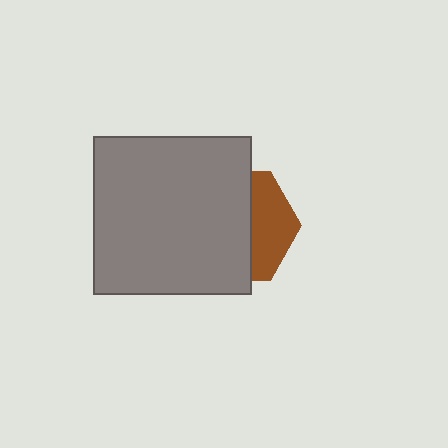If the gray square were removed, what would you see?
You would see the complete brown hexagon.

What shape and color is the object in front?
The object in front is a gray square.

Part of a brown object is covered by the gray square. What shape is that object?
It is a hexagon.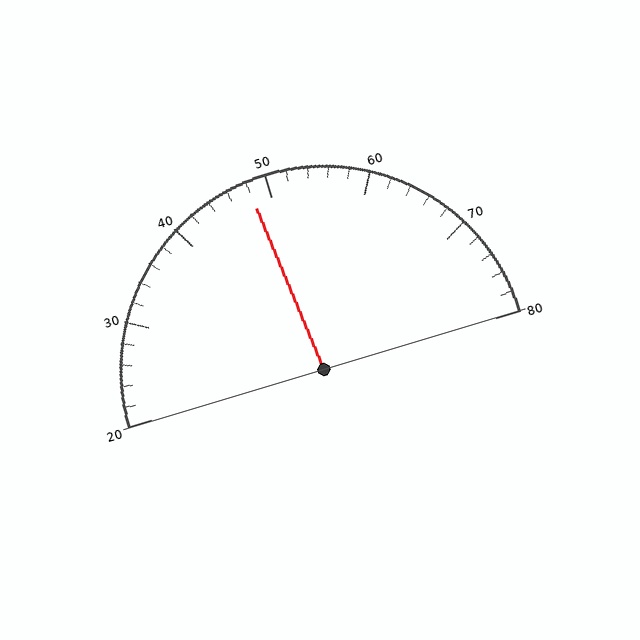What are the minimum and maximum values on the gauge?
The gauge ranges from 20 to 80.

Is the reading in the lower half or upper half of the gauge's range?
The reading is in the lower half of the range (20 to 80).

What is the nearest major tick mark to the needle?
The nearest major tick mark is 50.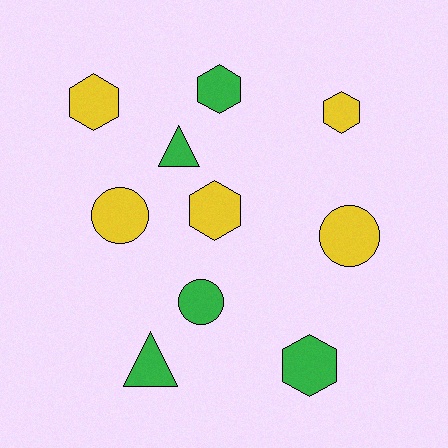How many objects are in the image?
There are 10 objects.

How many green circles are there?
There is 1 green circle.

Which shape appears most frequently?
Hexagon, with 5 objects.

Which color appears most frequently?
Green, with 5 objects.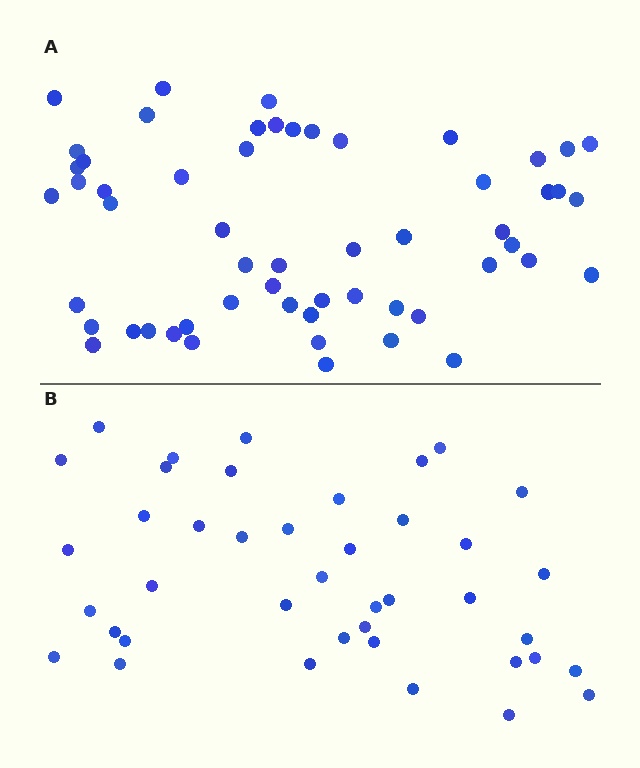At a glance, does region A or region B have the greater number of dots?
Region A (the top region) has more dots.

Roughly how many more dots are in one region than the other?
Region A has approximately 15 more dots than region B.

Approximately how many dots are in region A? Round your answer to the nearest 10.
About 60 dots. (The exact count is 56, which rounds to 60.)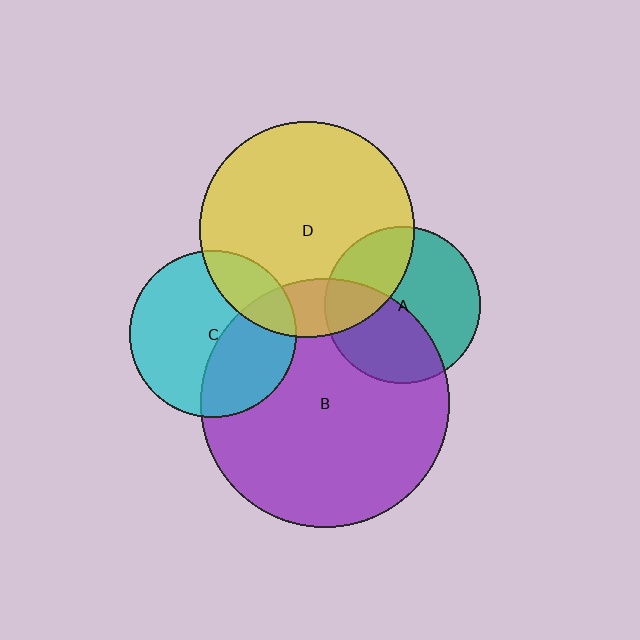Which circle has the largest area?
Circle B (purple).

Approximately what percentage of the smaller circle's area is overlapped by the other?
Approximately 15%.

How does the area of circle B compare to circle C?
Approximately 2.2 times.